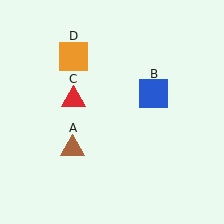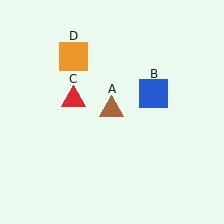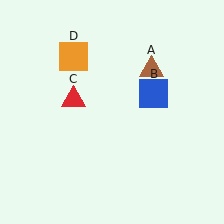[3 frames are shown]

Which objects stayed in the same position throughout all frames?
Blue square (object B) and red triangle (object C) and orange square (object D) remained stationary.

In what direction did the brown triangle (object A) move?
The brown triangle (object A) moved up and to the right.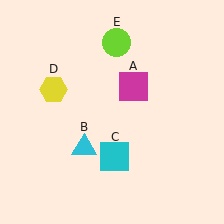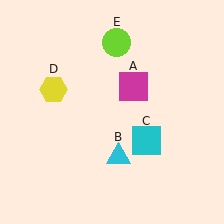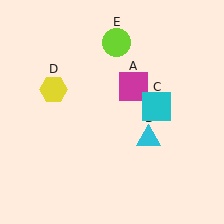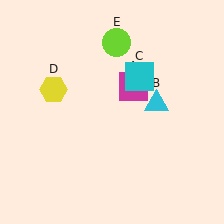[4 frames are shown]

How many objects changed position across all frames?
2 objects changed position: cyan triangle (object B), cyan square (object C).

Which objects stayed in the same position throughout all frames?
Magenta square (object A) and yellow hexagon (object D) and lime circle (object E) remained stationary.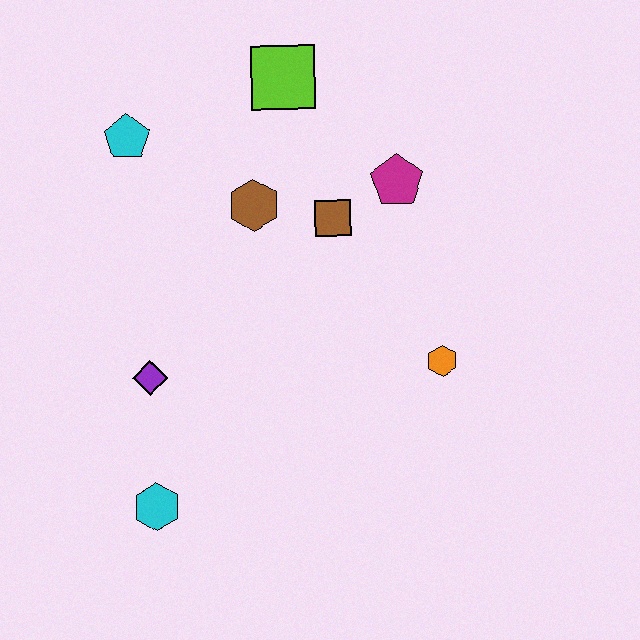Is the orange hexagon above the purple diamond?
Yes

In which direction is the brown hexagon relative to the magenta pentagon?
The brown hexagon is to the left of the magenta pentagon.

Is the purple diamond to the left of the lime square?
Yes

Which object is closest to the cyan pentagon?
The brown hexagon is closest to the cyan pentagon.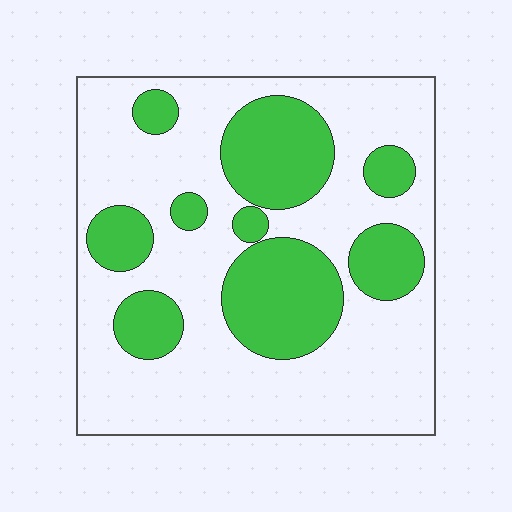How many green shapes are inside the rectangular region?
9.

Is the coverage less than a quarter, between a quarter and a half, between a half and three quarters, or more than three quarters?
Between a quarter and a half.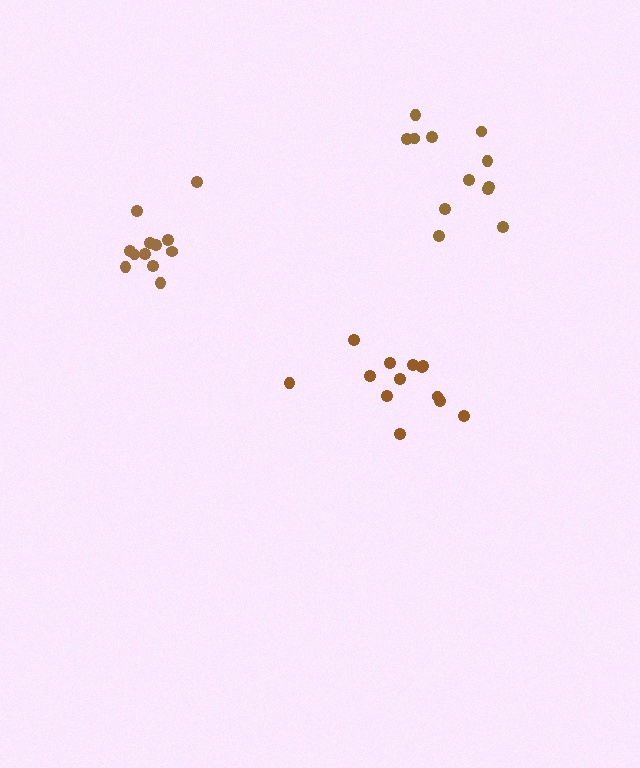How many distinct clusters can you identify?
There are 3 distinct clusters.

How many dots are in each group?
Group 1: 13 dots, Group 2: 12 dots, Group 3: 12 dots (37 total).